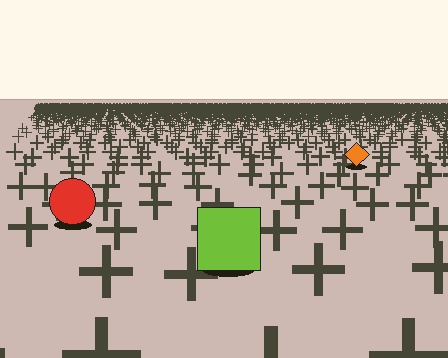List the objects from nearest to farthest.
From nearest to farthest: the lime square, the red circle, the orange diamond.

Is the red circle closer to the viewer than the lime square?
No. The lime square is closer — you can tell from the texture gradient: the ground texture is coarser near it.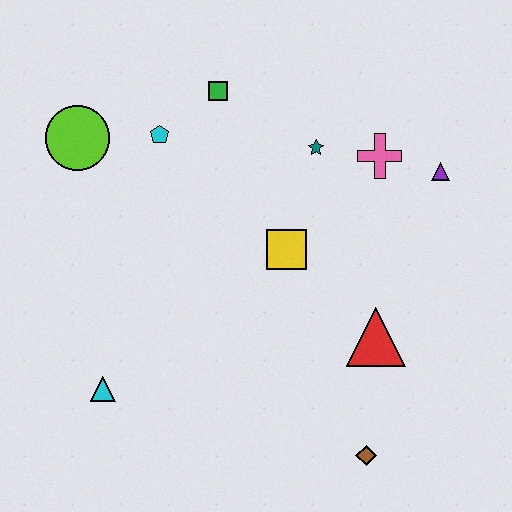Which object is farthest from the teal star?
The cyan triangle is farthest from the teal star.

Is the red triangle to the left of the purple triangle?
Yes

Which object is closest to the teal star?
The pink cross is closest to the teal star.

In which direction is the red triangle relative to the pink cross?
The red triangle is below the pink cross.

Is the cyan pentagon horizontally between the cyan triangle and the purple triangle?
Yes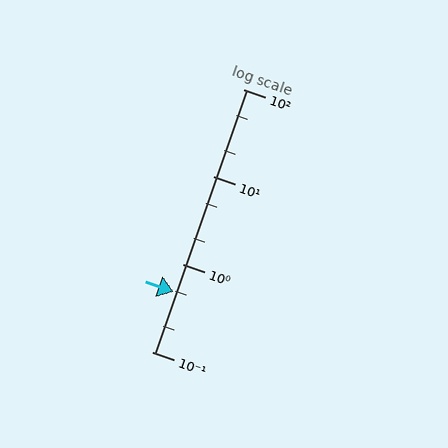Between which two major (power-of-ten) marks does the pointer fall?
The pointer is between 0.1 and 1.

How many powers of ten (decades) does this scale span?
The scale spans 3 decades, from 0.1 to 100.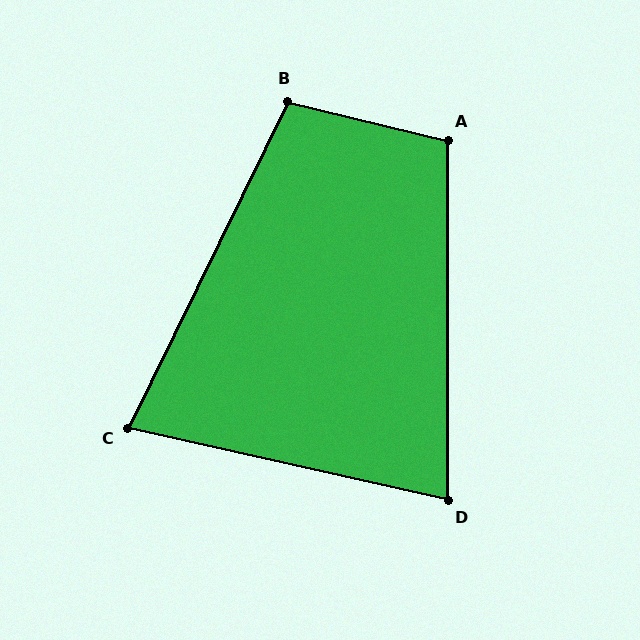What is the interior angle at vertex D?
Approximately 77 degrees (acute).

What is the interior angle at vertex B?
Approximately 103 degrees (obtuse).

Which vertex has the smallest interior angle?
C, at approximately 77 degrees.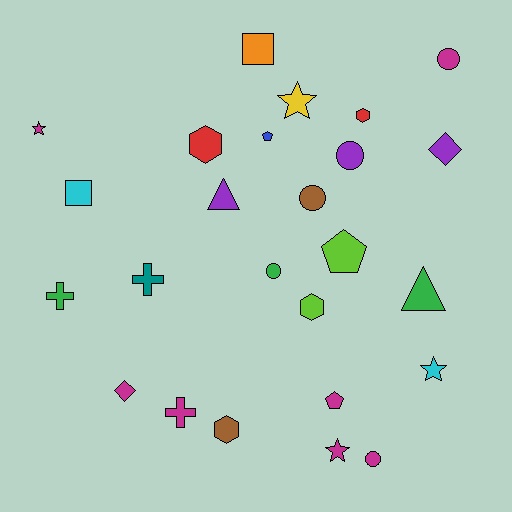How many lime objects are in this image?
There are 2 lime objects.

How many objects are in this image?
There are 25 objects.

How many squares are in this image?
There are 2 squares.